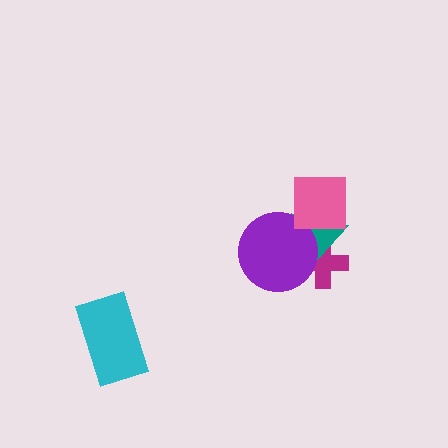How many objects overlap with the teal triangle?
3 objects overlap with the teal triangle.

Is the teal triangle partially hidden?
Yes, it is partially covered by another shape.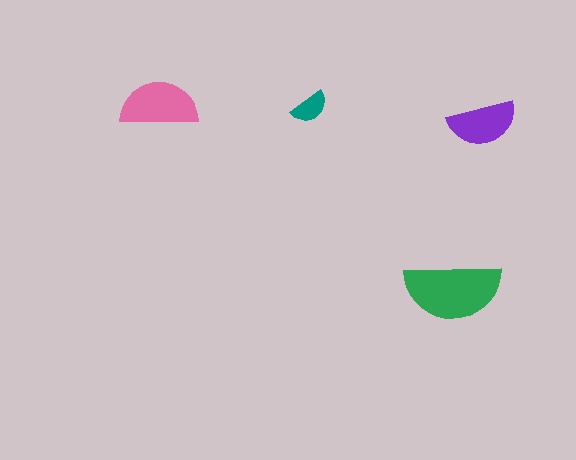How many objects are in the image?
There are 4 objects in the image.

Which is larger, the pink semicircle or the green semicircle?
The green one.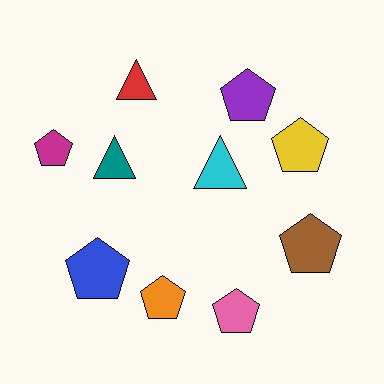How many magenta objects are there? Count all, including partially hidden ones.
There is 1 magenta object.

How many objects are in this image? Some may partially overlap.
There are 10 objects.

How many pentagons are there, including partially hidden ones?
There are 7 pentagons.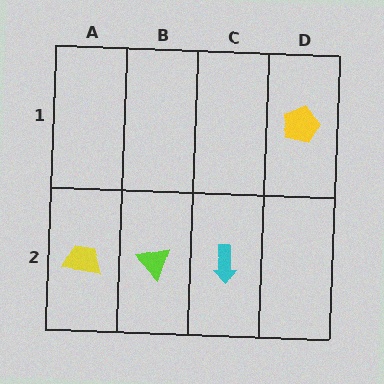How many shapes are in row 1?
1 shape.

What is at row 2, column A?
A yellow trapezoid.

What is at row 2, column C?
A cyan arrow.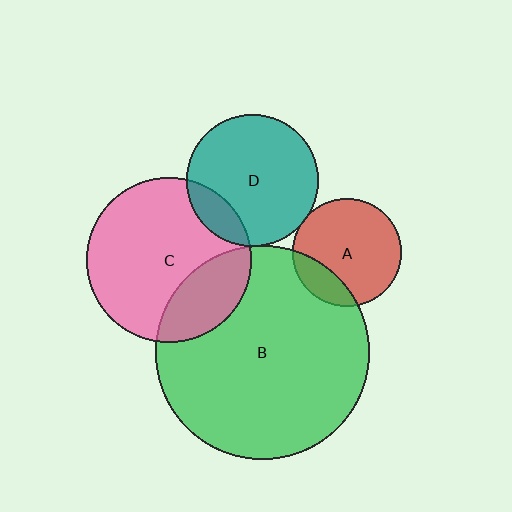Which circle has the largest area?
Circle B (green).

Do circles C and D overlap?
Yes.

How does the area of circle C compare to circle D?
Approximately 1.6 times.